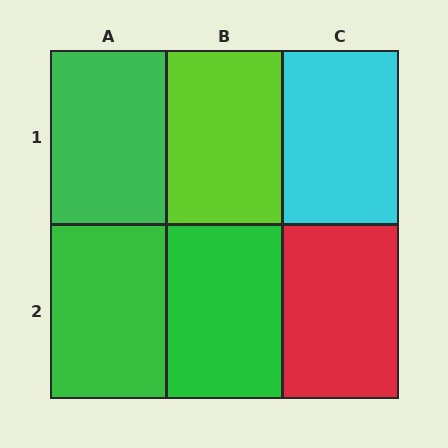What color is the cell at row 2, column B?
Green.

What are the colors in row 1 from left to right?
Green, lime, cyan.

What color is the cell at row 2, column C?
Red.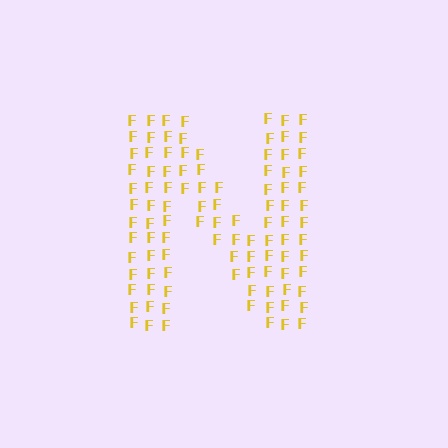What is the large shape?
The large shape is the letter N.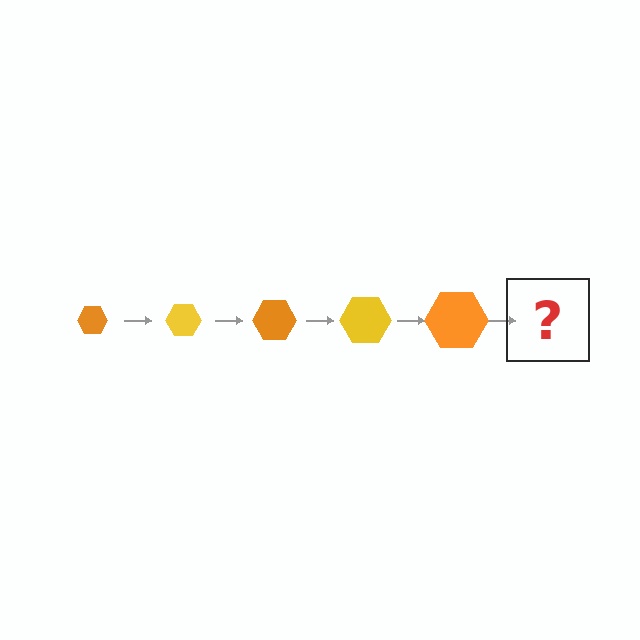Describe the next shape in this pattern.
It should be a yellow hexagon, larger than the previous one.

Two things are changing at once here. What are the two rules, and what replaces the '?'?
The two rules are that the hexagon grows larger each step and the color cycles through orange and yellow. The '?' should be a yellow hexagon, larger than the previous one.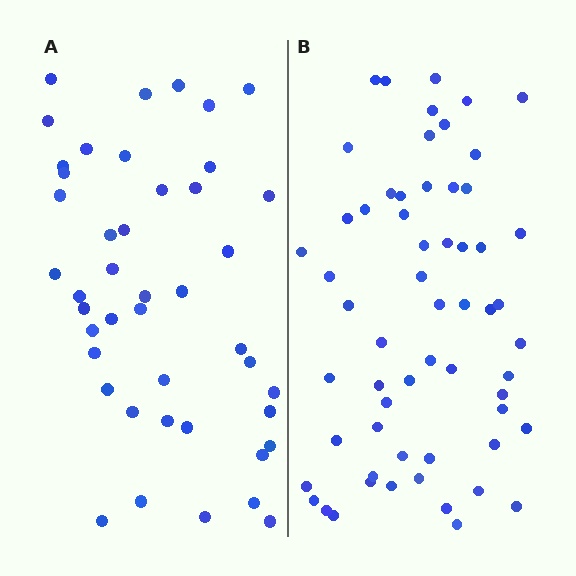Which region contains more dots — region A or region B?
Region B (the right region) has more dots.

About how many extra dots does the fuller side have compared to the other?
Region B has approximately 15 more dots than region A.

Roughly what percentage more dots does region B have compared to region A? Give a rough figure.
About 35% more.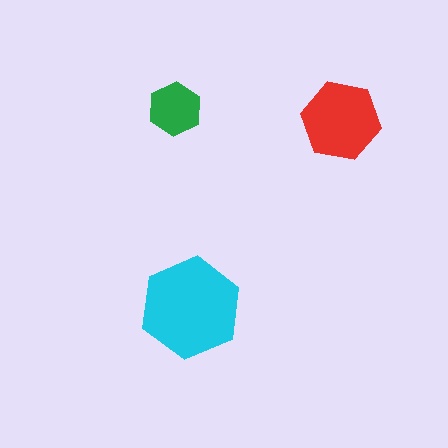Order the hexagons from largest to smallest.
the cyan one, the red one, the green one.